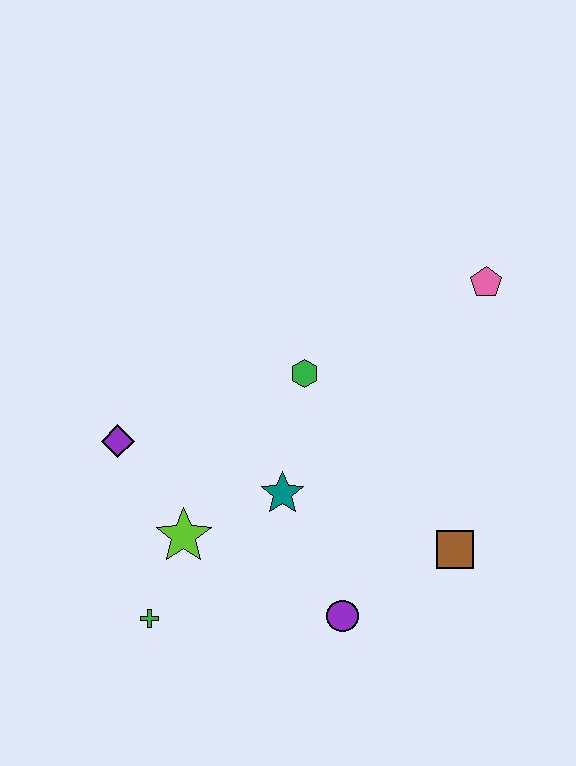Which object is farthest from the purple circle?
The pink pentagon is farthest from the purple circle.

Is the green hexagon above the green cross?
Yes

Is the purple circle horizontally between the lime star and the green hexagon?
No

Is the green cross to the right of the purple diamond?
Yes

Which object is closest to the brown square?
The purple circle is closest to the brown square.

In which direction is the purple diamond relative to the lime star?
The purple diamond is above the lime star.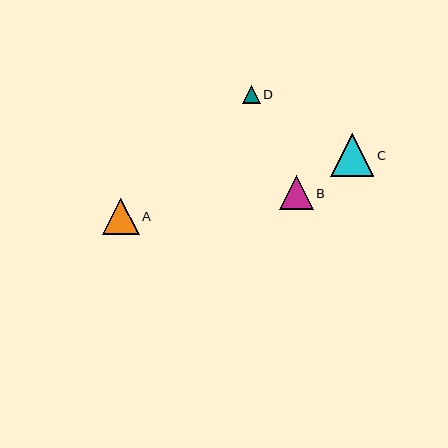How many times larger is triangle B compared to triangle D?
Triangle B is approximately 1.9 times the size of triangle D.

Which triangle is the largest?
Triangle C is the largest with a size of approximately 43 pixels.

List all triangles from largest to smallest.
From largest to smallest: C, A, B, D.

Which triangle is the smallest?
Triangle D is the smallest with a size of approximately 18 pixels.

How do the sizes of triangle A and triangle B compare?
Triangle A and triangle B are approximately the same size.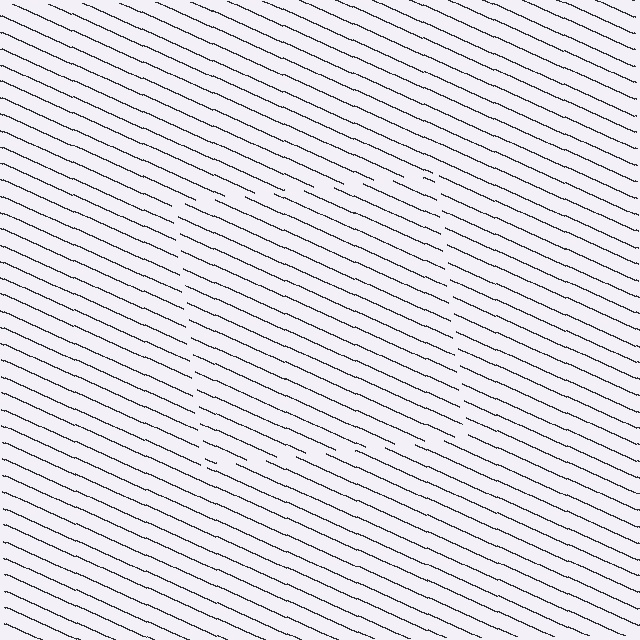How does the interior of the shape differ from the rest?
The interior of the shape contains the same grating, shifted by half a period — the contour is defined by the phase discontinuity where line-ends from the inner and outer gratings abut.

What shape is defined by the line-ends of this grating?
An illusory square. The interior of the shape contains the same grating, shifted by half a period — the contour is defined by the phase discontinuity where line-ends from the inner and outer gratings abut.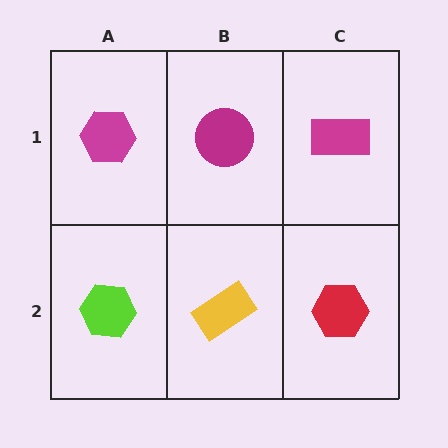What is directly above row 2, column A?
A magenta hexagon.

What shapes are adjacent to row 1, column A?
A lime hexagon (row 2, column A), a magenta circle (row 1, column B).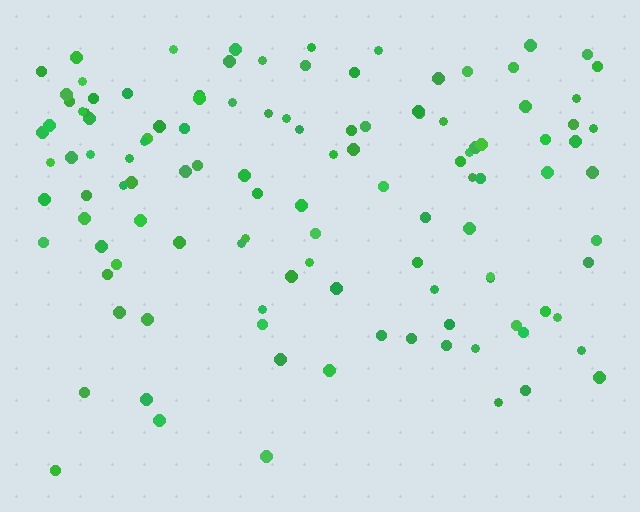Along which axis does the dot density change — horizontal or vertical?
Vertical.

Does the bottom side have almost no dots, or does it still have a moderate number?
Still a moderate number, just noticeably fewer than the top.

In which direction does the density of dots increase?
From bottom to top, with the top side densest.